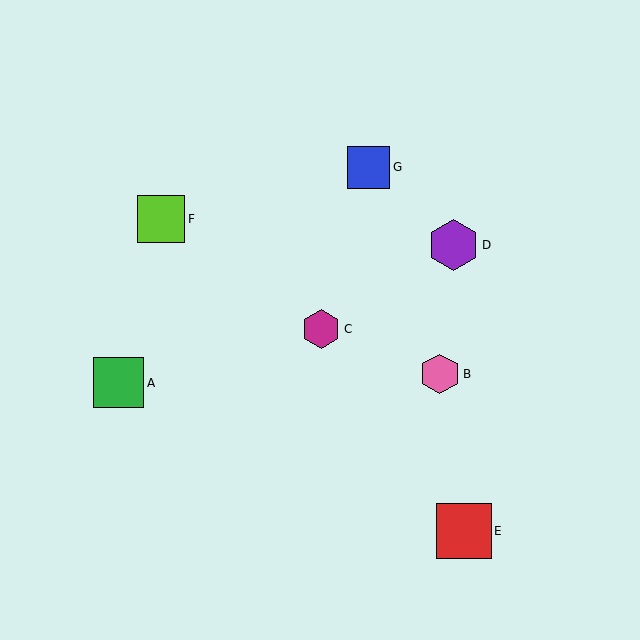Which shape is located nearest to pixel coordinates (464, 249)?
The purple hexagon (labeled D) at (453, 245) is nearest to that location.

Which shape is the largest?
The red square (labeled E) is the largest.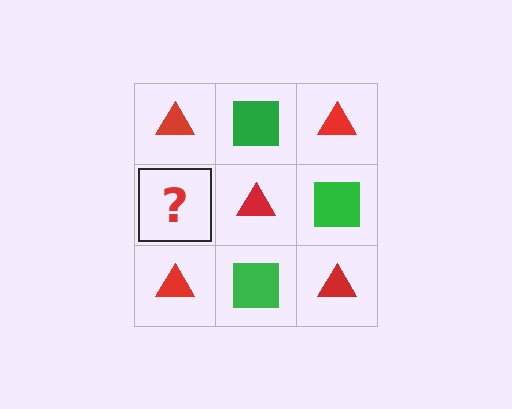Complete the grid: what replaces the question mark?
The question mark should be replaced with a green square.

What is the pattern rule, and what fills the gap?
The rule is that it alternates red triangle and green square in a checkerboard pattern. The gap should be filled with a green square.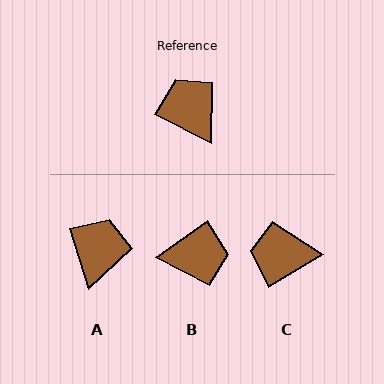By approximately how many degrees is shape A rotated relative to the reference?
Approximately 46 degrees clockwise.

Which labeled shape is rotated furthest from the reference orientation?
B, about 117 degrees away.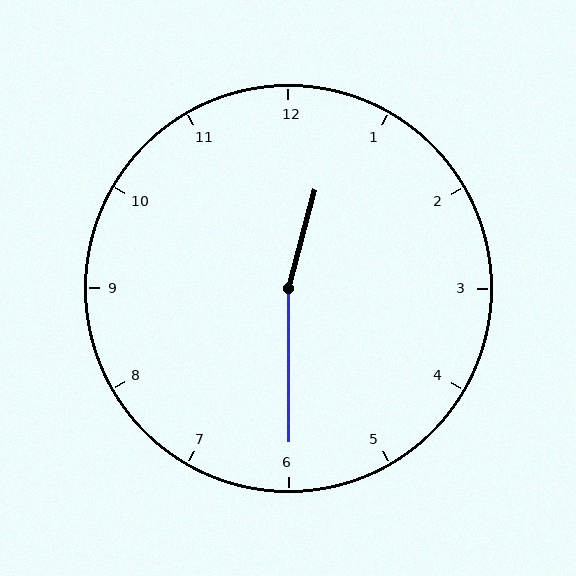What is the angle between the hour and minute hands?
Approximately 165 degrees.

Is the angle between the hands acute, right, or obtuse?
It is obtuse.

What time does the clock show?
12:30.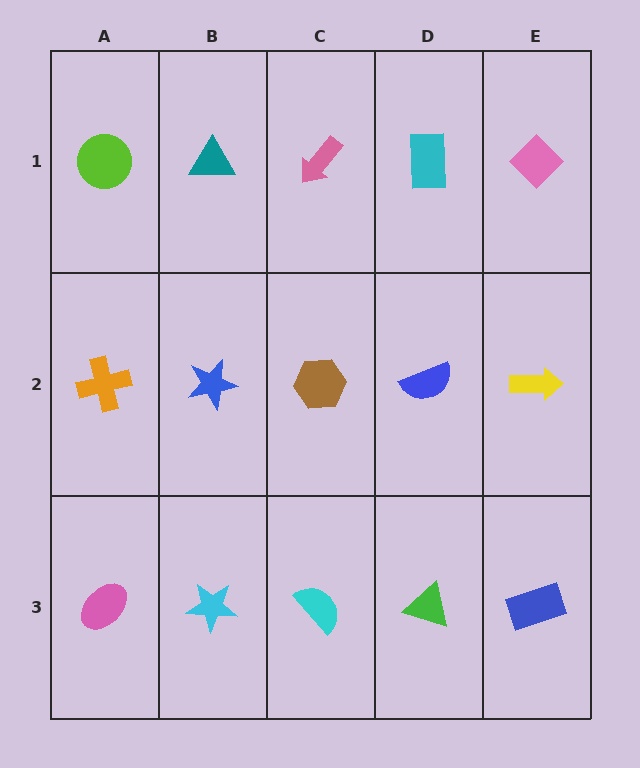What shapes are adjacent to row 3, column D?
A blue semicircle (row 2, column D), a cyan semicircle (row 3, column C), a blue rectangle (row 3, column E).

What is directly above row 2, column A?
A lime circle.